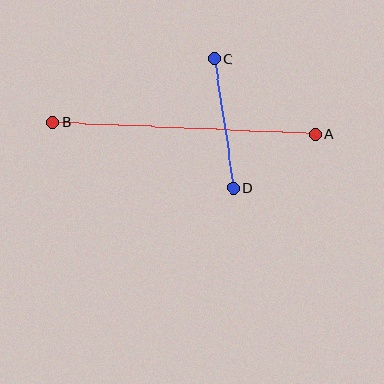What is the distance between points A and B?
The distance is approximately 263 pixels.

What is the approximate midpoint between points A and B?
The midpoint is at approximately (184, 128) pixels.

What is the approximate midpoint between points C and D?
The midpoint is at approximately (224, 123) pixels.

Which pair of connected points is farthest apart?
Points A and B are farthest apart.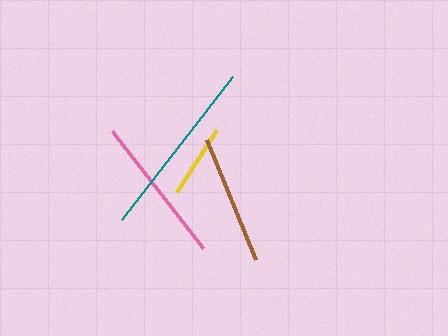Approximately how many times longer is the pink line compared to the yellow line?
The pink line is approximately 2.0 times the length of the yellow line.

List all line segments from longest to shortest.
From longest to shortest: teal, pink, brown, yellow.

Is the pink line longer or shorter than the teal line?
The teal line is longer than the pink line.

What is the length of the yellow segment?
The yellow segment is approximately 74 pixels long.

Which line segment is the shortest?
The yellow line is the shortest at approximately 74 pixels.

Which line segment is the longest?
The teal line is the longest at approximately 181 pixels.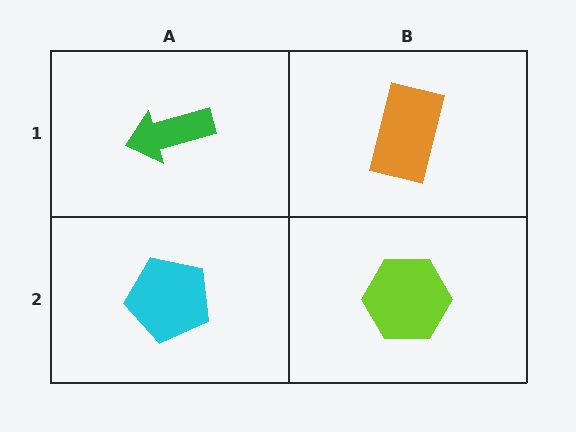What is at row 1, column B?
An orange rectangle.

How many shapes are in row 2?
2 shapes.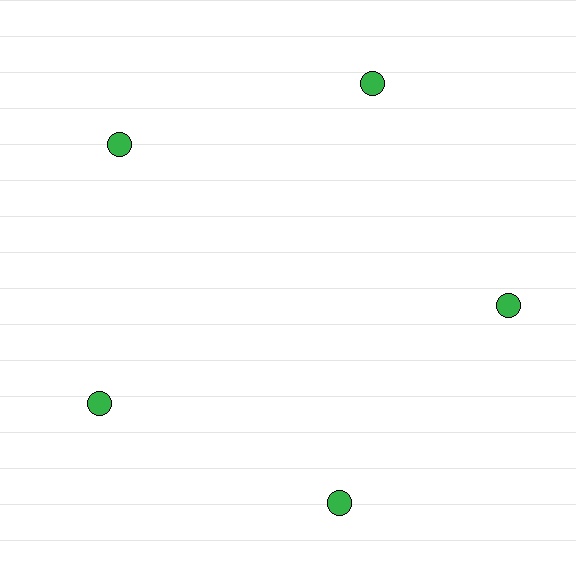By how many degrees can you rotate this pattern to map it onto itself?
The pattern maps onto itself every 72 degrees of rotation.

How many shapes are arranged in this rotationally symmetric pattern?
There are 5 shapes, arranged in 5 groups of 1.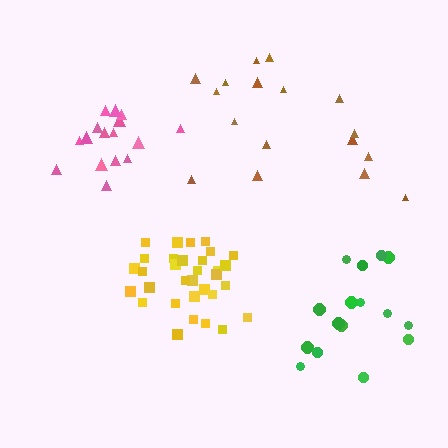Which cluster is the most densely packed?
Yellow.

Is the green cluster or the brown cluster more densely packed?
Green.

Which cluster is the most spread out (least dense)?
Brown.